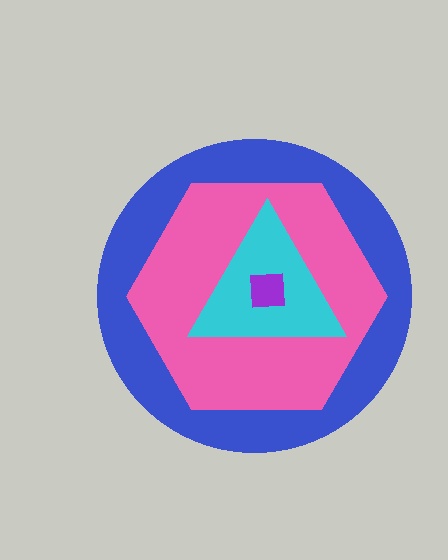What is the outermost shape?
The blue circle.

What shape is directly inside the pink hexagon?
The cyan triangle.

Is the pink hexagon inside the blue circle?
Yes.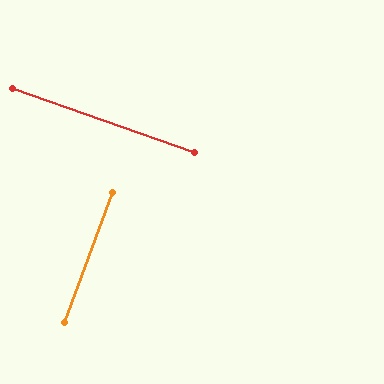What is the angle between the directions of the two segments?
Approximately 89 degrees.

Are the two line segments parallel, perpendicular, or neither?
Perpendicular — they meet at approximately 89°.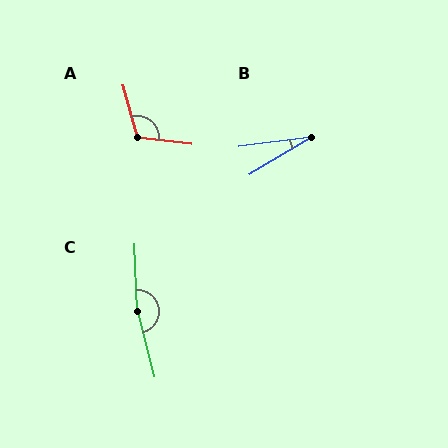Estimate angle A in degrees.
Approximately 112 degrees.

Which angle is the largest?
C, at approximately 168 degrees.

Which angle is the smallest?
B, at approximately 23 degrees.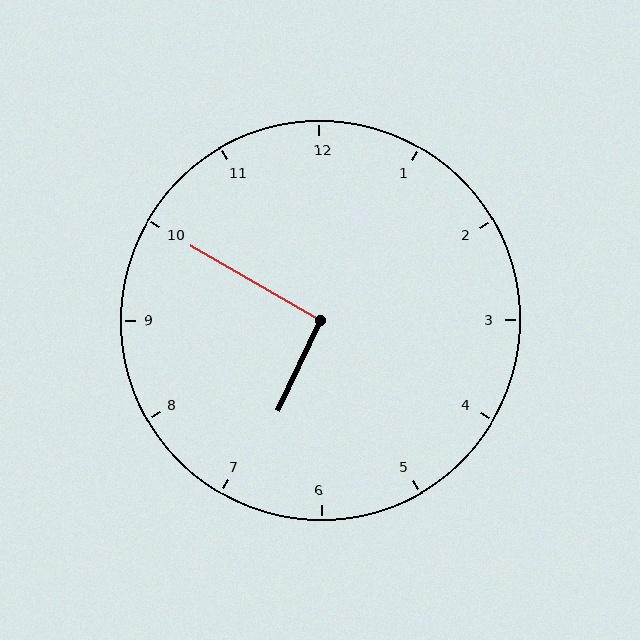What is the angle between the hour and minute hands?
Approximately 95 degrees.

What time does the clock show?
6:50.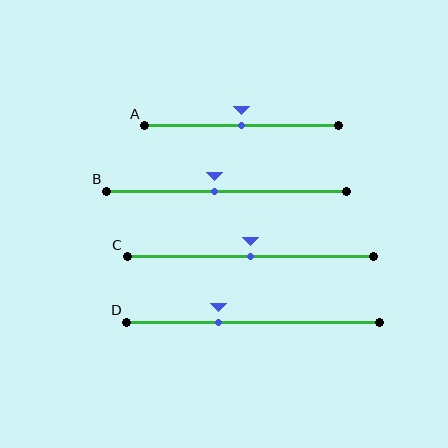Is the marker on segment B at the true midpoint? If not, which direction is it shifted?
No, the marker on segment B is shifted to the left by about 5% of the segment length.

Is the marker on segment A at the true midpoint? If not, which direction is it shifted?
Yes, the marker on segment A is at the true midpoint.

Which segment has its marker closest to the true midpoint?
Segment A has its marker closest to the true midpoint.